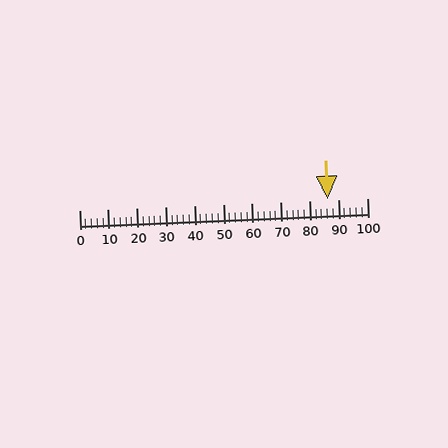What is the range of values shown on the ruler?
The ruler shows values from 0 to 100.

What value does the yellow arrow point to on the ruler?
The yellow arrow points to approximately 86.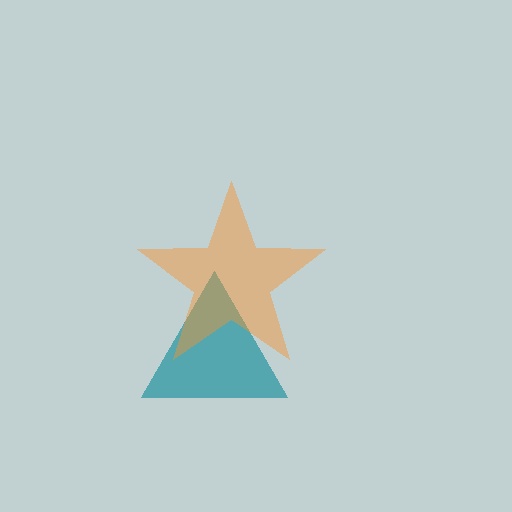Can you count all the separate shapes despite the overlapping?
Yes, there are 2 separate shapes.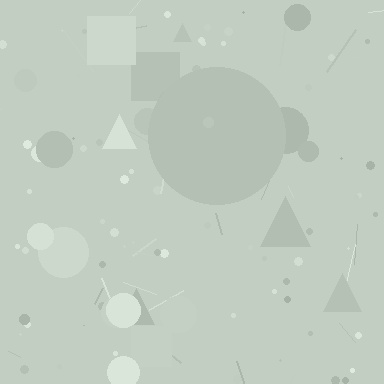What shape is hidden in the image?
A circle is hidden in the image.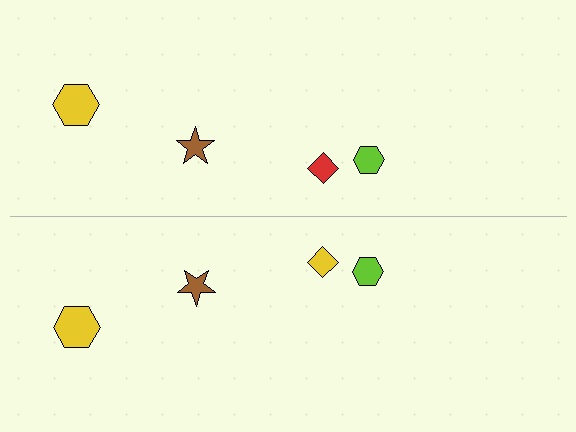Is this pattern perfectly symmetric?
No, the pattern is not perfectly symmetric. The yellow diamond on the bottom side breaks the symmetry — its mirror counterpart is red.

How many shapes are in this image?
There are 8 shapes in this image.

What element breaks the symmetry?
The yellow diamond on the bottom side breaks the symmetry — its mirror counterpart is red.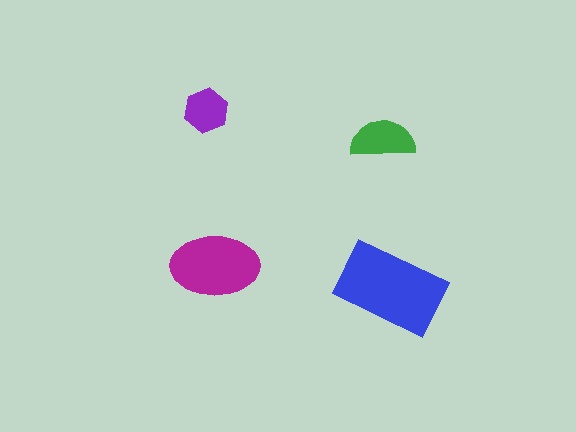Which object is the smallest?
The purple hexagon.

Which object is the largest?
The blue rectangle.